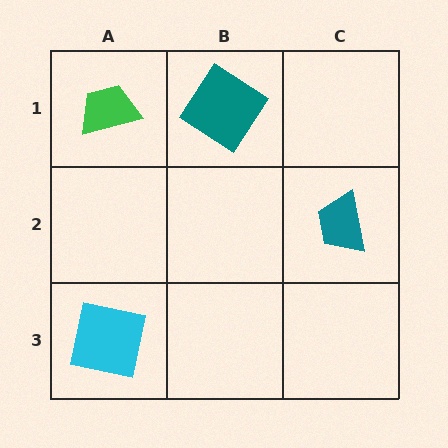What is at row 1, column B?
A teal diamond.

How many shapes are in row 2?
1 shape.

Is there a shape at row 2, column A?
No, that cell is empty.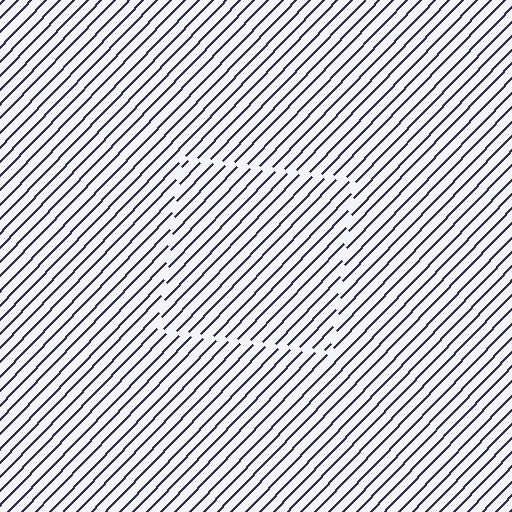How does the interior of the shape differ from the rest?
The interior of the shape contains the same grating, shifted by half a period — the contour is defined by the phase discontinuity where line-ends from the inner and outer gratings abut.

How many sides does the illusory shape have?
4 sides — the line-ends trace a square.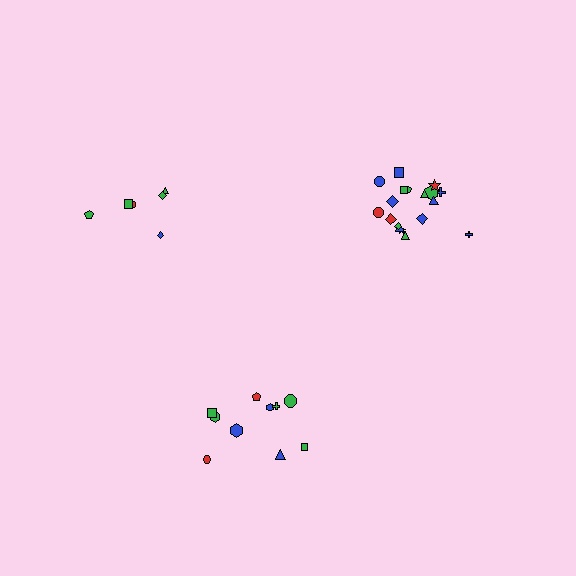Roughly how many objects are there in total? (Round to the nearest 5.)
Roughly 35 objects in total.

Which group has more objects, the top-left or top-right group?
The top-right group.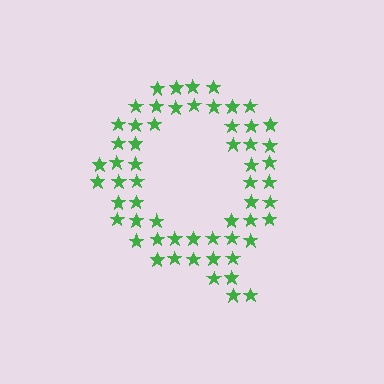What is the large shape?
The large shape is the letter Q.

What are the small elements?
The small elements are stars.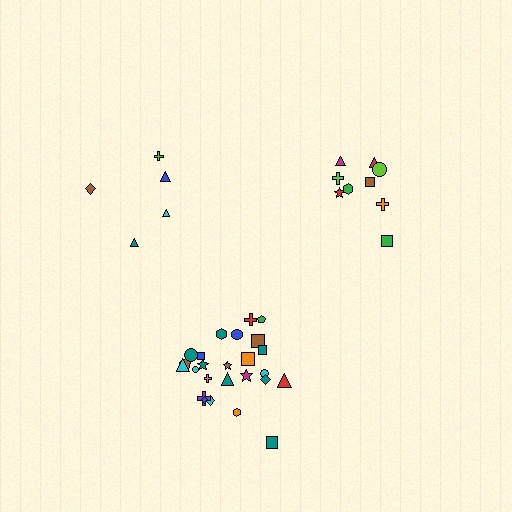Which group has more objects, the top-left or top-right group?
The top-right group.